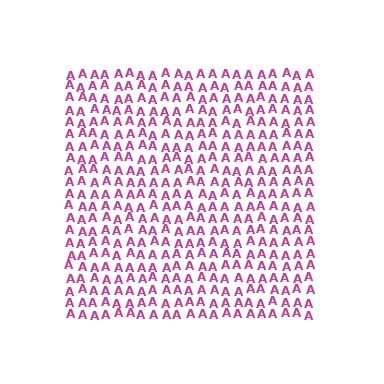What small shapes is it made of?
It is made of small letter A's.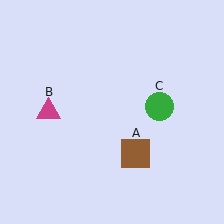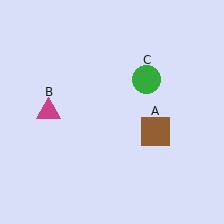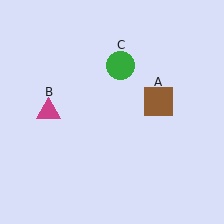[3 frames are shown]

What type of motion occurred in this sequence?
The brown square (object A), green circle (object C) rotated counterclockwise around the center of the scene.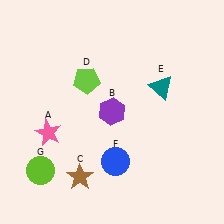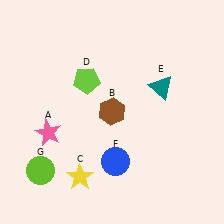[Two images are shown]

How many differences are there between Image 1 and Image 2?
There are 2 differences between the two images.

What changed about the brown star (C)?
In Image 1, C is brown. In Image 2, it changed to yellow.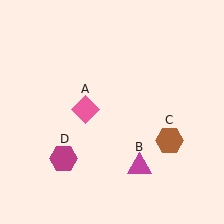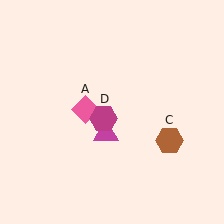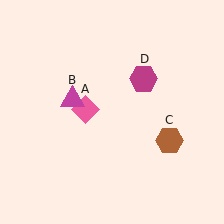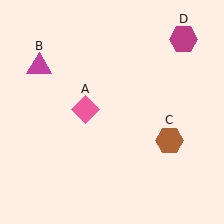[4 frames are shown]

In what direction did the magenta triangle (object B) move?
The magenta triangle (object B) moved up and to the left.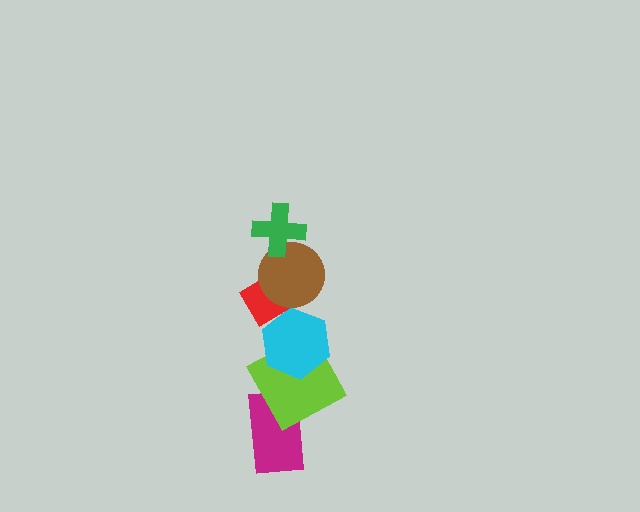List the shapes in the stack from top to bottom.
From top to bottom: the green cross, the brown circle, the red rectangle, the cyan hexagon, the lime square, the magenta rectangle.